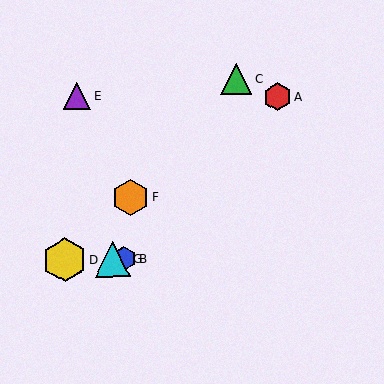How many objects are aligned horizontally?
3 objects (B, D, G) are aligned horizontally.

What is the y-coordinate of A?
Object A is at y≈97.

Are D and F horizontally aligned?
No, D is at y≈260 and F is at y≈198.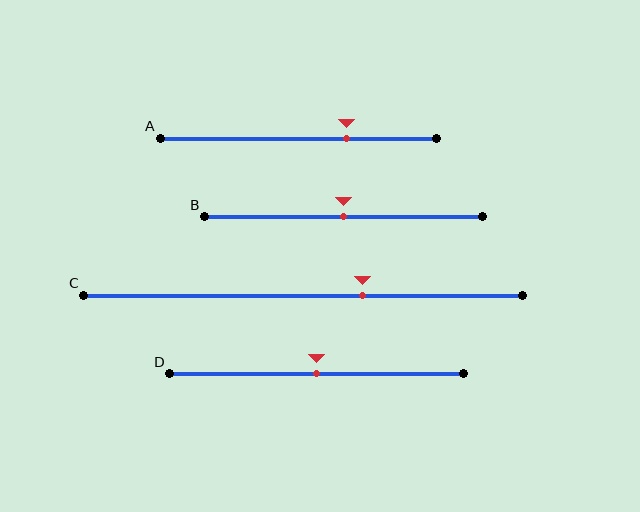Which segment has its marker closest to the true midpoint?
Segment B has its marker closest to the true midpoint.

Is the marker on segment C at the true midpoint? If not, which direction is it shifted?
No, the marker on segment C is shifted to the right by about 13% of the segment length.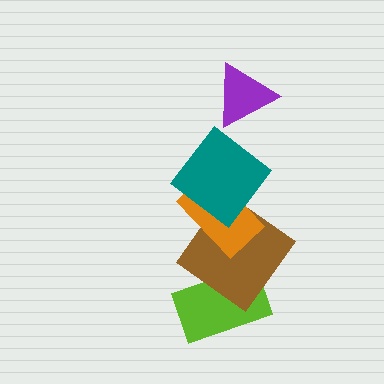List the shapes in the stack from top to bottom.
From top to bottom: the purple triangle, the teal diamond, the orange rectangle, the brown diamond, the lime rectangle.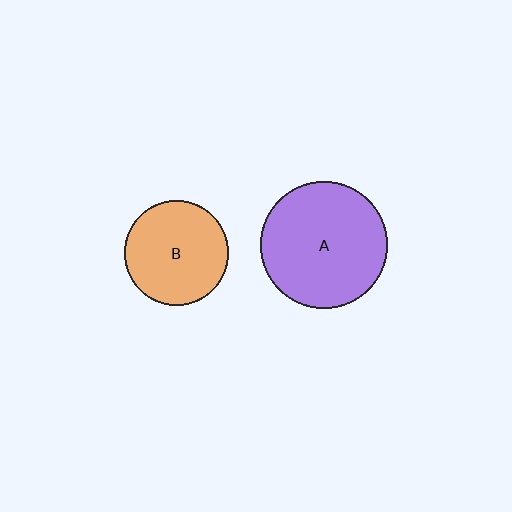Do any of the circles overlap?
No, none of the circles overlap.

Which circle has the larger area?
Circle A (purple).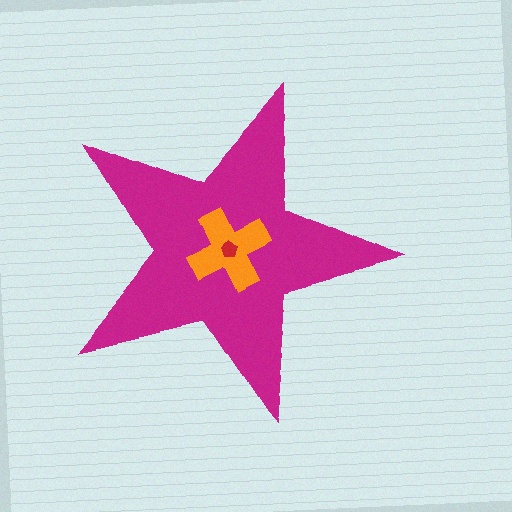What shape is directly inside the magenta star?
The orange cross.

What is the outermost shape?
The magenta star.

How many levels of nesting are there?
3.